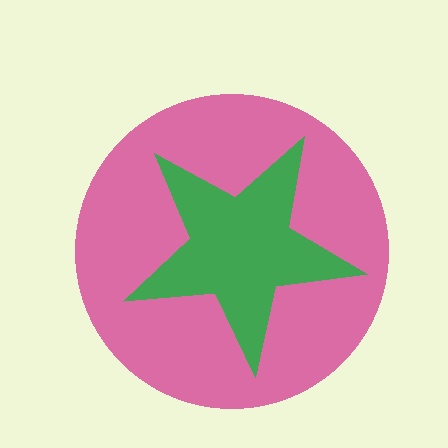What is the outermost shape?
The pink circle.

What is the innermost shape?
The green star.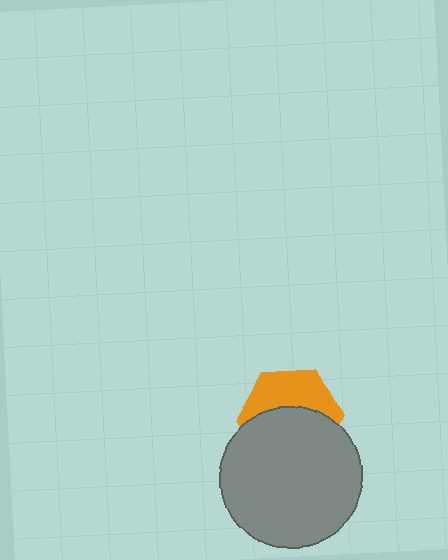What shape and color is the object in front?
The object in front is a gray circle.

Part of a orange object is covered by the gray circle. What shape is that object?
It is a hexagon.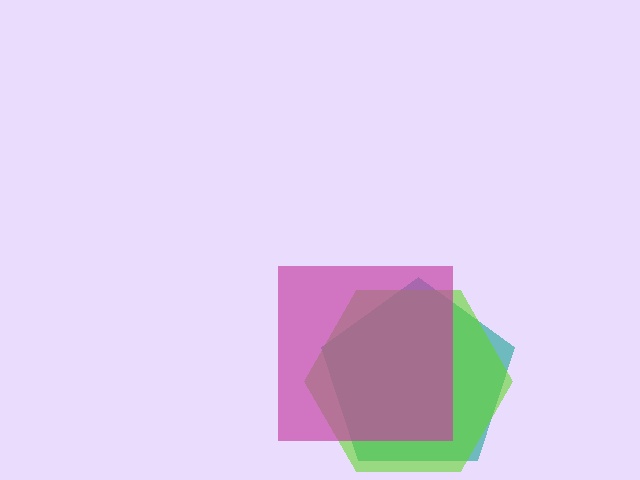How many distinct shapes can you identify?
There are 3 distinct shapes: a teal pentagon, a lime hexagon, a magenta square.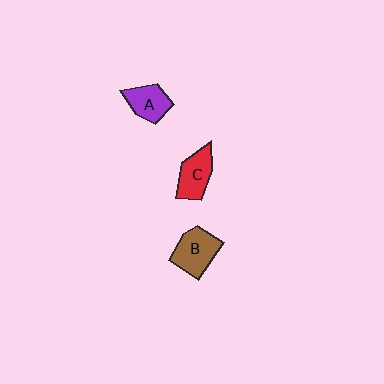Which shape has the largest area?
Shape B (brown).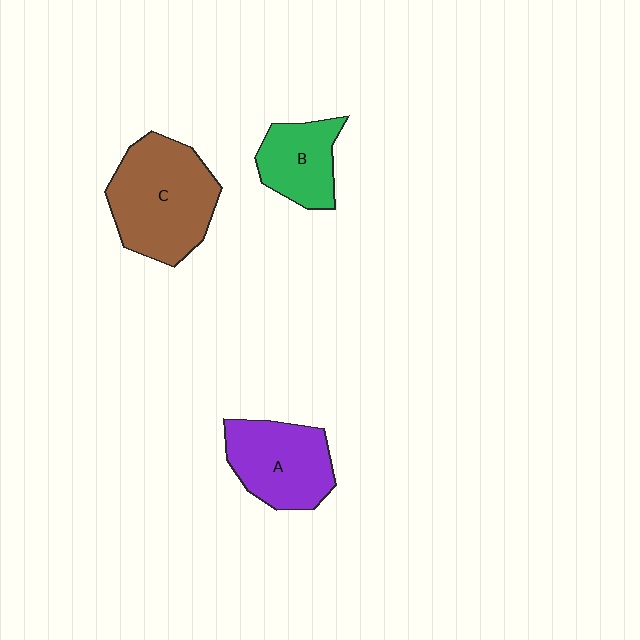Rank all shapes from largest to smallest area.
From largest to smallest: C (brown), A (purple), B (green).